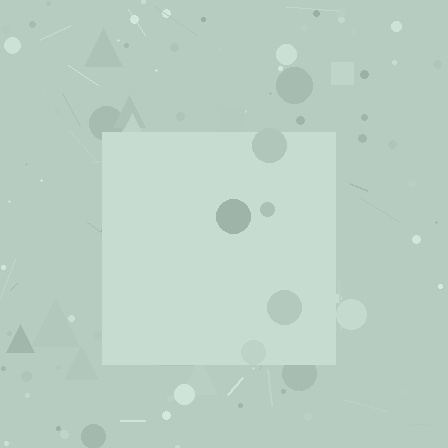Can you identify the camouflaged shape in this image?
The camouflaged shape is a square.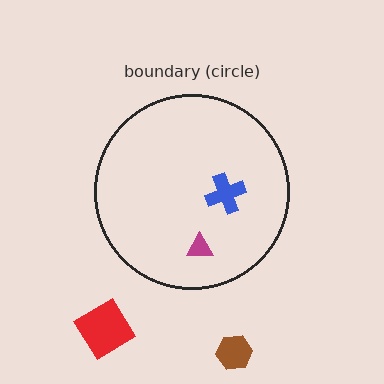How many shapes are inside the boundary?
2 inside, 2 outside.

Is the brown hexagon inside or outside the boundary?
Outside.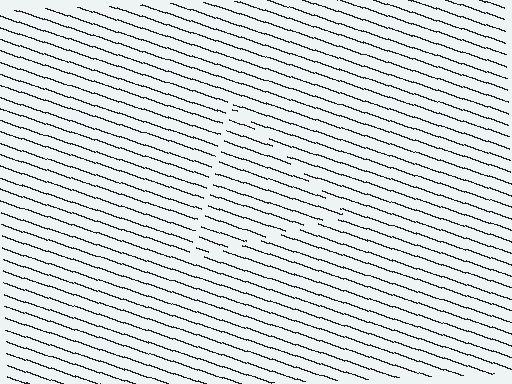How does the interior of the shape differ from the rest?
The interior of the shape contains the same grating, shifted by half a period — the contour is defined by the phase discontinuity where line-ends from the inner and outer gratings abut.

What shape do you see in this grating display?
An illusory triangle. The interior of the shape contains the same grating, shifted by half a period — the contour is defined by the phase discontinuity where line-ends from the inner and outer gratings abut.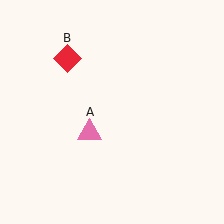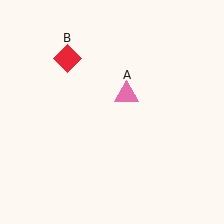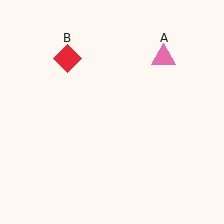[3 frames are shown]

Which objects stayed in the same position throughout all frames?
Red diamond (object B) remained stationary.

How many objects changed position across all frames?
1 object changed position: pink triangle (object A).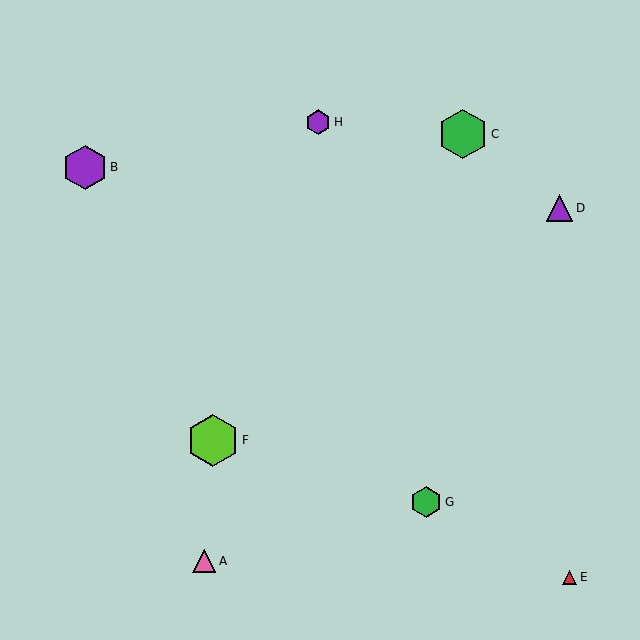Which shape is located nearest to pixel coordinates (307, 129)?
The purple hexagon (labeled H) at (318, 122) is nearest to that location.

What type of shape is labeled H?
Shape H is a purple hexagon.